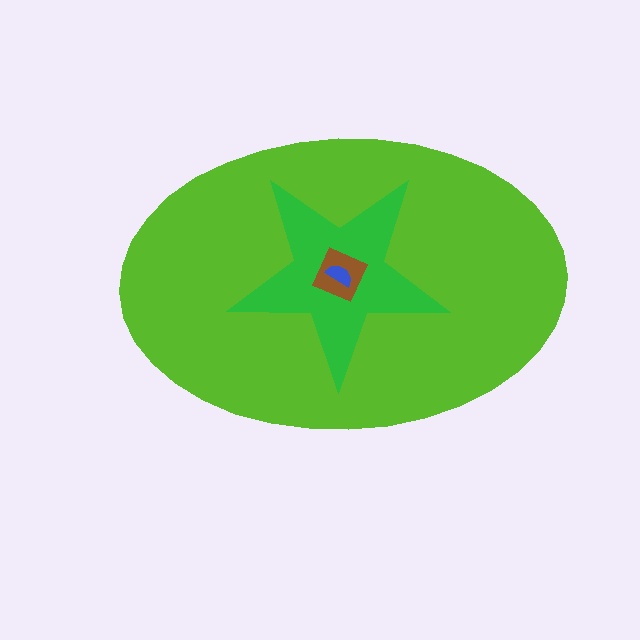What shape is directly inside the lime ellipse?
The green star.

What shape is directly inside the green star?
The brown square.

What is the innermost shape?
The blue semicircle.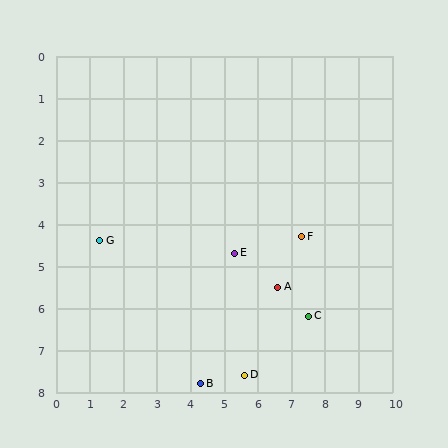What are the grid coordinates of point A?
Point A is at approximately (6.6, 5.5).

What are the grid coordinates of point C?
Point C is at approximately (7.5, 6.2).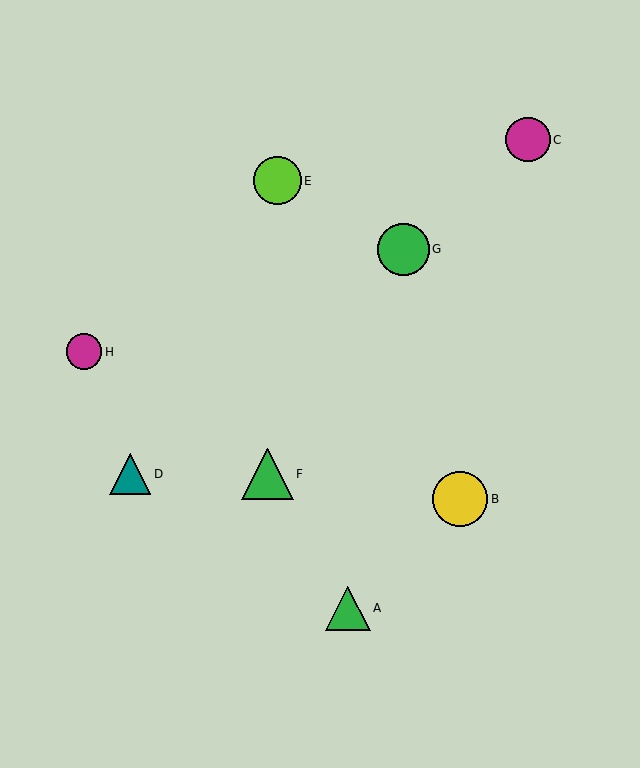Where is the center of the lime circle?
The center of the lime circle is at (277, 181).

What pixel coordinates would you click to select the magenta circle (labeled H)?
Click at (84, 352) to select the magenta circle H.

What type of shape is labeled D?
Shape D is a teal triangle.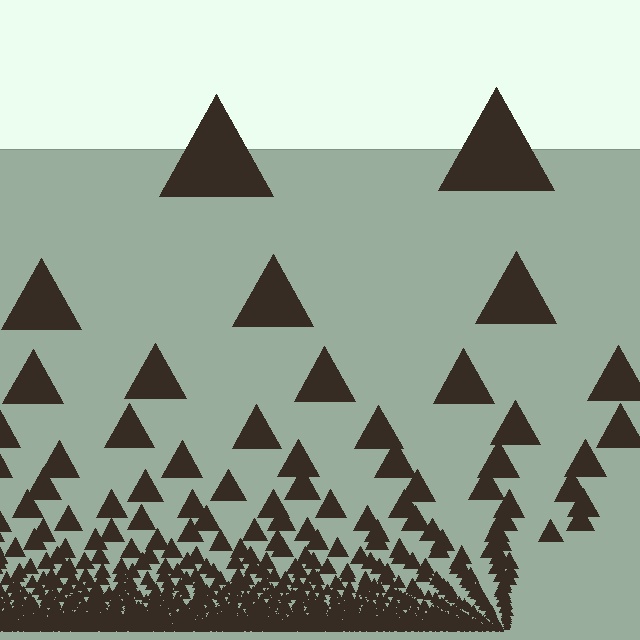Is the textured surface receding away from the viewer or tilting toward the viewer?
The surface appears to tilt toward the viewer. Texture elements get larger and sparser toward the top.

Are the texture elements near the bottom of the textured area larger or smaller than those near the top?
Smaller. The gradient is inverted — elements near the bottom are smaller and denser.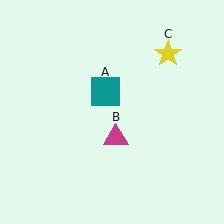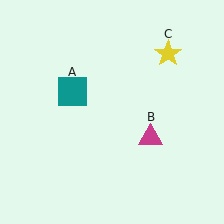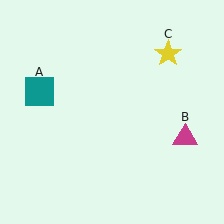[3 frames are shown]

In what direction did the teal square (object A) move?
The teal square (object A) moved left.